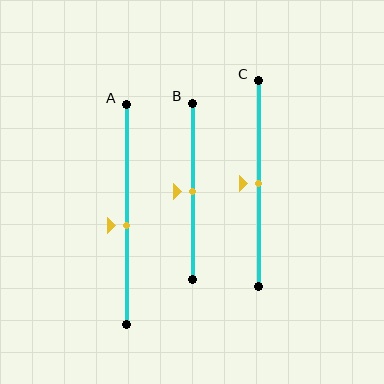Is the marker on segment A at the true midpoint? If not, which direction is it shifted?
No, the marker on segment A is shifted downward by about 5% of the segment length.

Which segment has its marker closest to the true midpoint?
Segment B has its marker closest to the true midpoint.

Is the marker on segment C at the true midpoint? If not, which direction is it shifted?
Yes, the marker on segment C is at the true midpoint.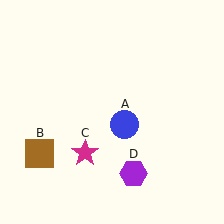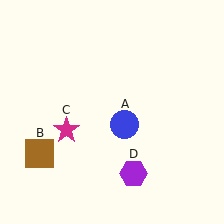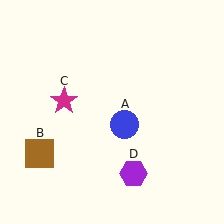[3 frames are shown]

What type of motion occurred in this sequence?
The magenta star (object C) rotated clockwise around the center of the scene.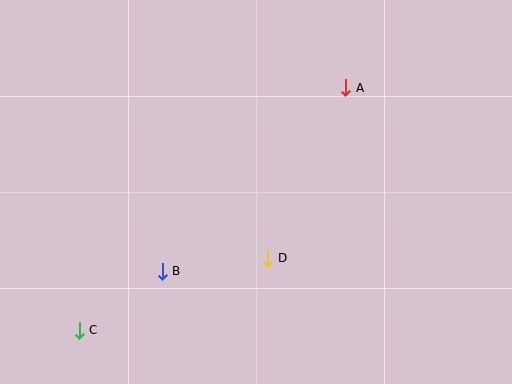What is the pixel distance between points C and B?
The distance between C and B is 102 pixels.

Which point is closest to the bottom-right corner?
Point D is closest to the bottom-right corner.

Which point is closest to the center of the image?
Point D at (268, 258) is closest to the center.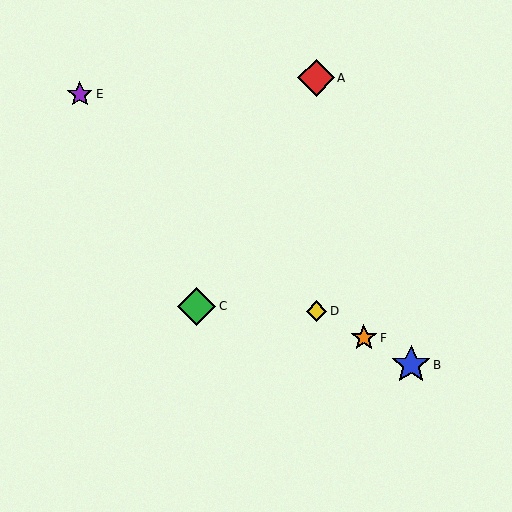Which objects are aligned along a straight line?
Objects B, D, F are aligned along a straight line.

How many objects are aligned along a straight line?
3 objects (B, D, F) are aligned along a straight line.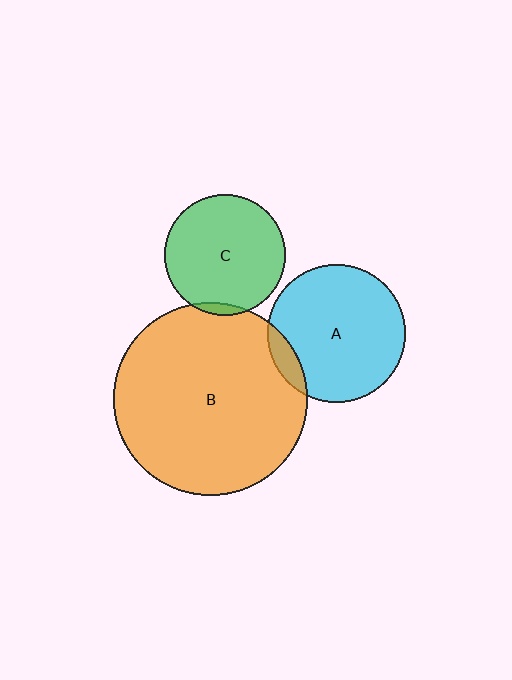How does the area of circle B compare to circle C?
Approximately 2.6 times.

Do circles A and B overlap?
Yes.